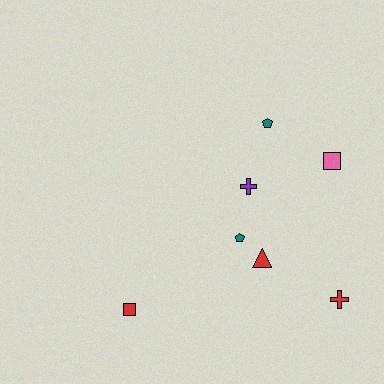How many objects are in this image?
There are 7 objects.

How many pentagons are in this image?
There are 2 pentagons.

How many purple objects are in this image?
There is 1 purple object.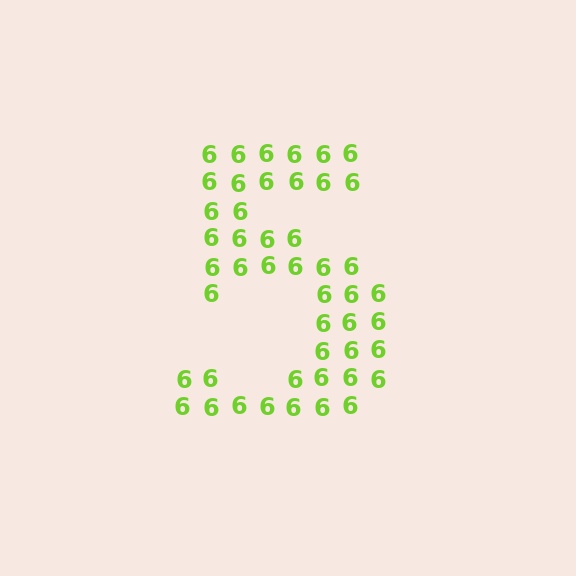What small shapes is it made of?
It is made of small digit 6's.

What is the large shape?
The large shape is the digit 5.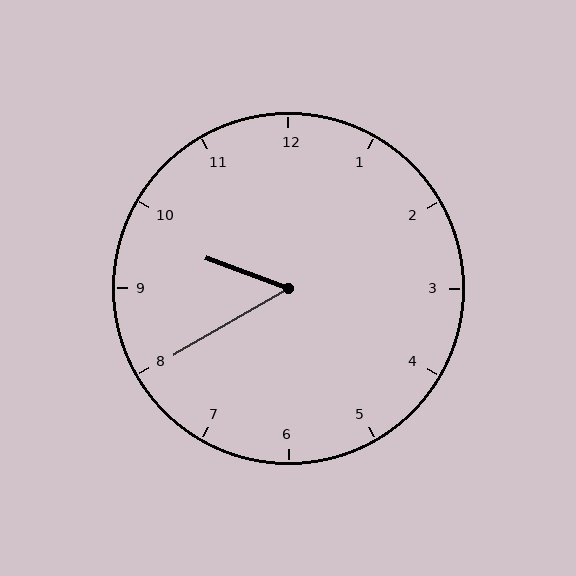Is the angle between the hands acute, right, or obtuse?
It is acute.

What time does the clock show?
9:40.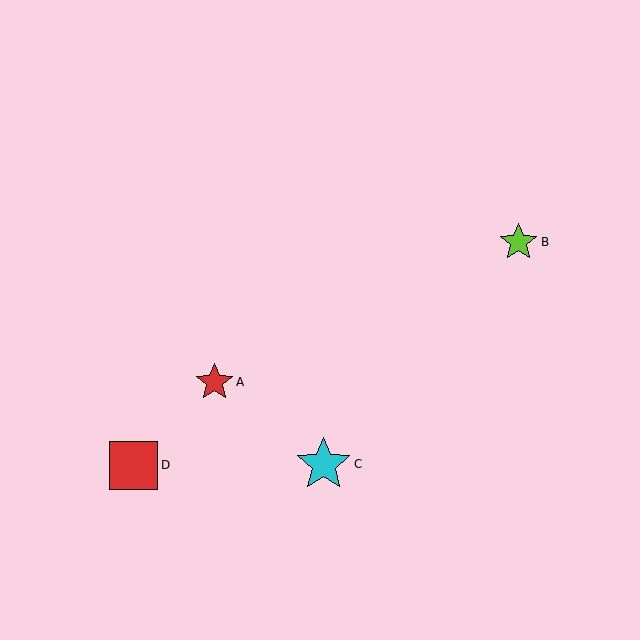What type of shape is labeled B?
Shape B is a lime star.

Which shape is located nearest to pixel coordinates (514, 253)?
The lime star (labeled B) at (519, 242) is nearest to that location.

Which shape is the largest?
The cyan star (labeled C) is the largest.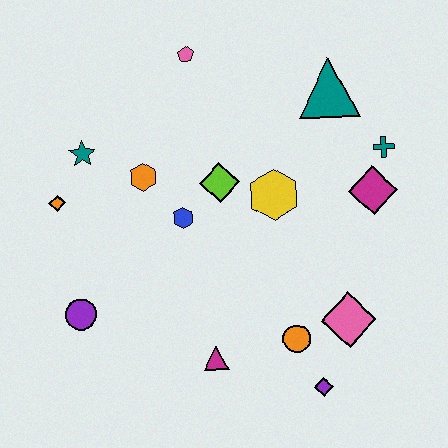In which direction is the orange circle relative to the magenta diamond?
The orange circle is below the magenta diamond.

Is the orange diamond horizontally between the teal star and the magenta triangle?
No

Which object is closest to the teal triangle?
The teal cross is closest to the teal triangle.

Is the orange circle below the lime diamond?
Yes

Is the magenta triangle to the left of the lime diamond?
Yes